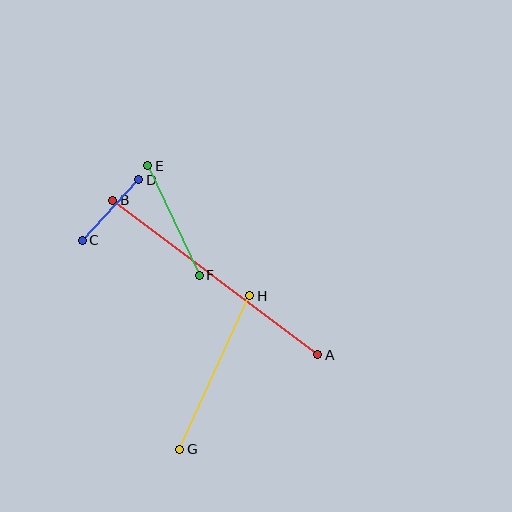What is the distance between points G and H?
The distance is approximately 169 pixels.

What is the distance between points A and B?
The distance is approximately 257 pixels.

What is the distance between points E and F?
The distance is approximately 121 pixels.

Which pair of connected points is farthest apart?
Points A and B are farthest apart.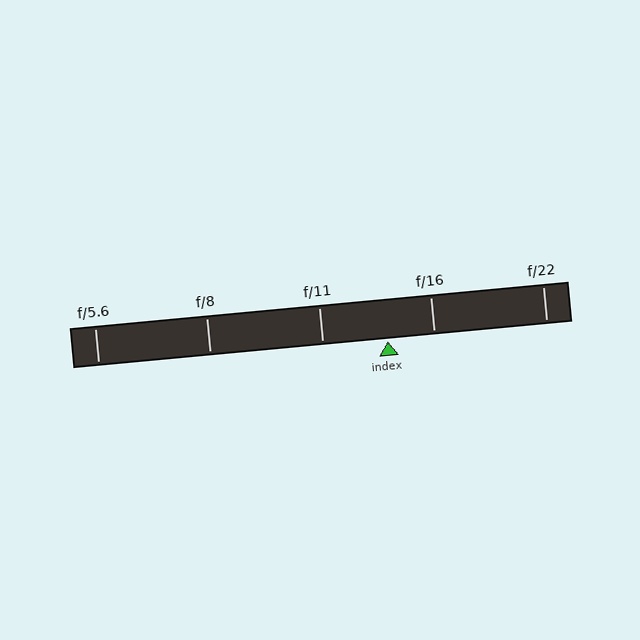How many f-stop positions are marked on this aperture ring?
There are 5 f-stop positions marked.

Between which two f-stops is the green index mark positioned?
The index mark is between f/11 and f/16.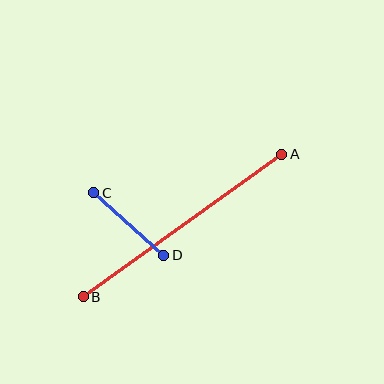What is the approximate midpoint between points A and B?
The midpoint is at approximately (183, 225) pixels.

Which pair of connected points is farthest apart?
Points A and B are farthest apart.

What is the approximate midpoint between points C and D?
The midpoint is at approximately (129, 224) pixels.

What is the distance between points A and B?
The distance is approximately 245 pixels.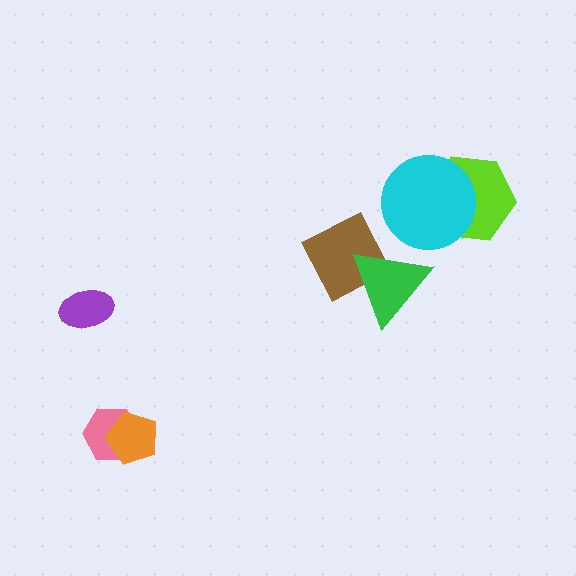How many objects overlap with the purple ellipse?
0 objects overlap with the purple ellipse.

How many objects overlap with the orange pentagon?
1 object overlaps with the orange pentagon.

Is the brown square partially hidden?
Yes, it is partially covered by another shape.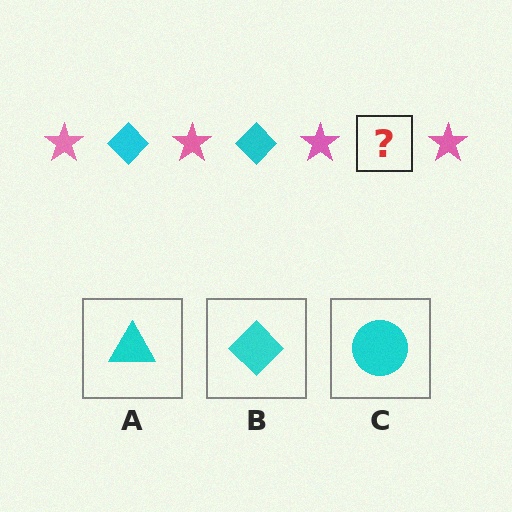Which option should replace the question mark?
Option B.